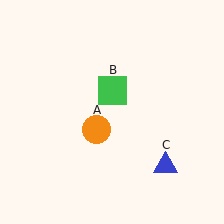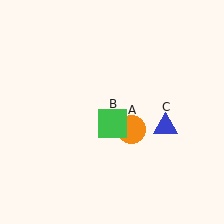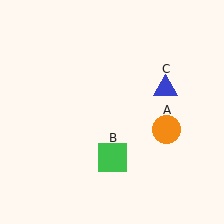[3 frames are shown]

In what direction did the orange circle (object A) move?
The orange circle (object A) moved right.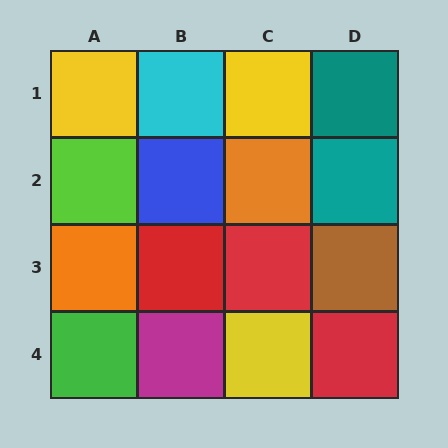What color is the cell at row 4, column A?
Green.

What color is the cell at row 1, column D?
Teal.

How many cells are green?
1 cell is green.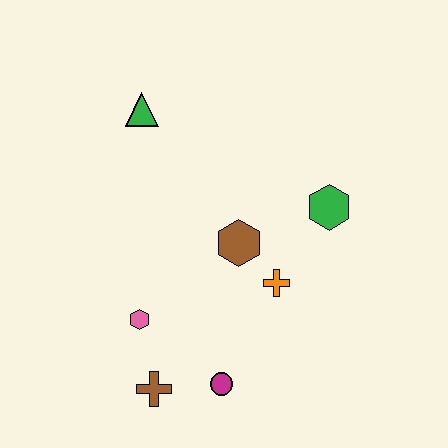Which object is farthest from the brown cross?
The green triangle is farthest from the brown cross.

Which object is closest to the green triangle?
The brown hexagon is closest to the green triangle.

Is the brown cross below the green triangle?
Yes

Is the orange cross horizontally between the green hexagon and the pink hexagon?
Yes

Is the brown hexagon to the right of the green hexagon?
No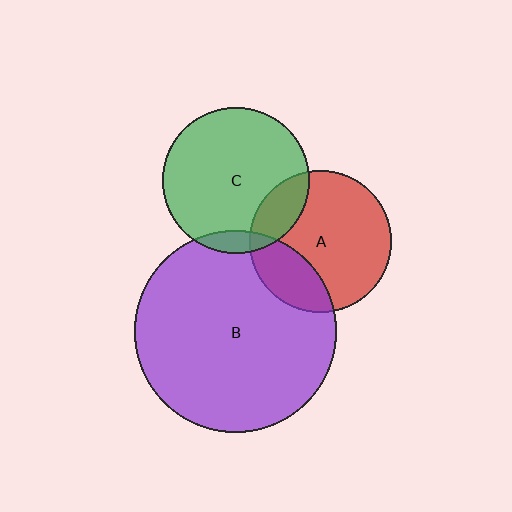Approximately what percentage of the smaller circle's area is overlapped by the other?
Approximately 25%.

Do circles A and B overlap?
Yes.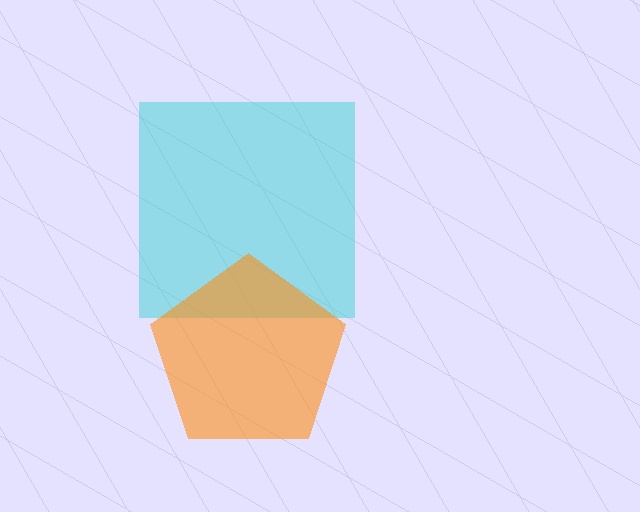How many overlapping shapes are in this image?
There are 2 overlapping shapes in the image.